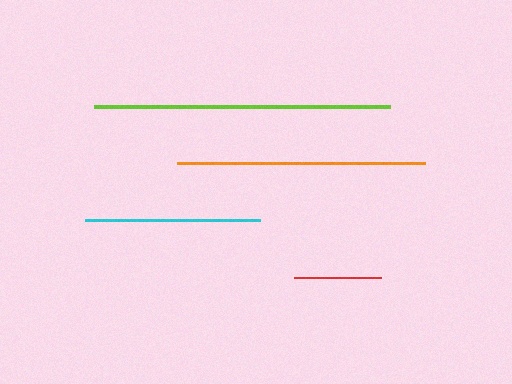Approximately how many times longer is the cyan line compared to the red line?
The cyan line is approximately 2.0 times the length of the red line.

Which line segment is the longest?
The lime line is the longest at approximately 296 pixels.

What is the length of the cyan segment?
The cyan segment is approximately 175 pixels long.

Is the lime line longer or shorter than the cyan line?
The lime line is longer than the cyan line.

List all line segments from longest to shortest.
From longest to shortest: lime, orange, cyan, red.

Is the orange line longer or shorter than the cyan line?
The orange line is longer than the cyan line.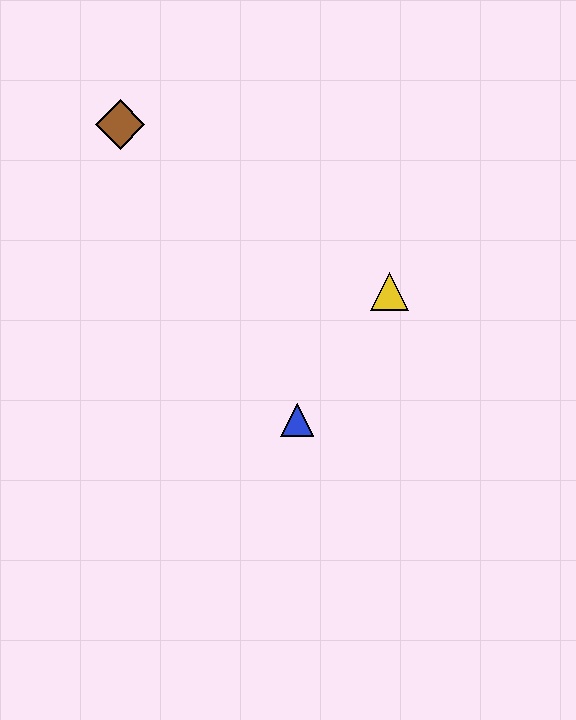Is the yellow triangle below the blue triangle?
No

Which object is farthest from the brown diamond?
The blue triangle is farthest from the brown diamond.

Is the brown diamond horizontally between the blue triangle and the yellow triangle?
No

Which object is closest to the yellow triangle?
The blue triangle is closest to the yellow triangle.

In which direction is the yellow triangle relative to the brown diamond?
The yellow triangle is to the right of the brown diamond.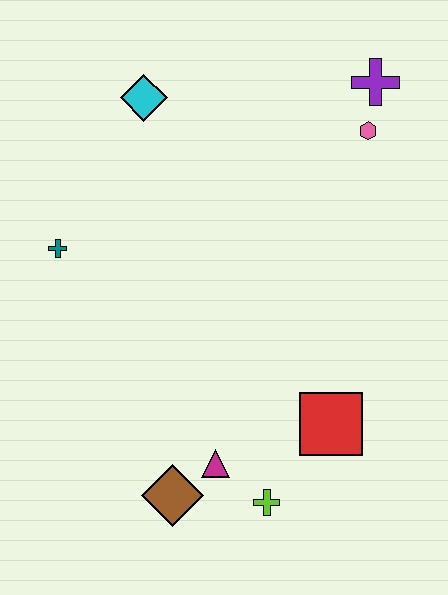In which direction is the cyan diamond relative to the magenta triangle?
The cyan diamond is above the magenta triangle.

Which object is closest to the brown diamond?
The magenta triangle is closest to the brown diamond.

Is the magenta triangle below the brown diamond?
No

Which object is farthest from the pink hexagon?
The brown diamond is farthest from the pink hexagon.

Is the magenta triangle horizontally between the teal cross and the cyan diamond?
No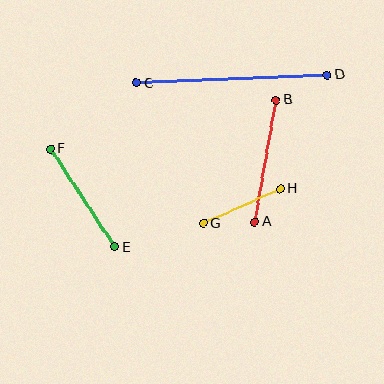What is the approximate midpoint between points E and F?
The midpoint is at approximately (83, 198) pixels.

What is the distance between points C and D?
The distance is approximately 191 pixels.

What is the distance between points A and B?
The distance is approximately 124 pixels.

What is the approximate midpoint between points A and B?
The midpoint is at approximately (265, 161) pixels.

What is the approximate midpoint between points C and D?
The midpoint is at approximately (232, 79) pixels.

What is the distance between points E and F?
The distance is approximately 117 pixels.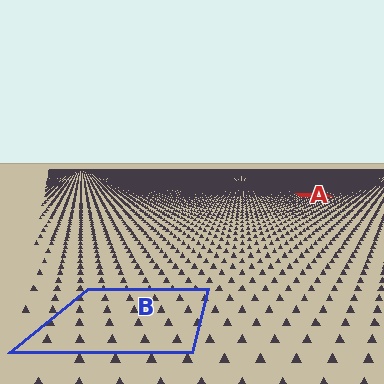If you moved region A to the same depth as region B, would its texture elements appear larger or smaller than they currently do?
They would appear larger. At a closer depth, the same texture elements are projected at a bigger on-screen size.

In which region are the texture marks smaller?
The texture marks are smaller in region A, because it is farther away.